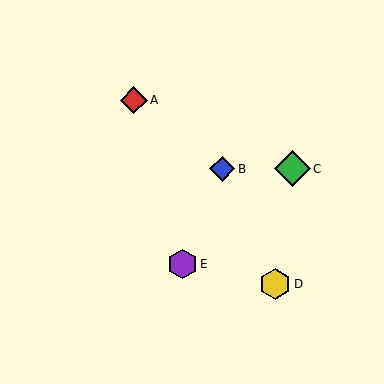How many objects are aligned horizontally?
2 objects (B, C) are aligned horizontally.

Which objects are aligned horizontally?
Objects B, C are aligned horizontally.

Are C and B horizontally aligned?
Yes, both are at y≈169.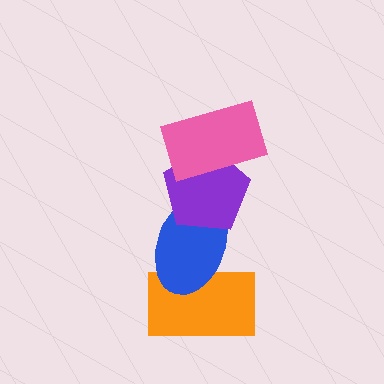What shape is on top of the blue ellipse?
The purple pentagon is on top of the blue ellipse.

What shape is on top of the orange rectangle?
The blue ellipse is on top of the orange rectangle.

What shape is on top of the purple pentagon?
The pink rectangle is on top of the purple pentagon.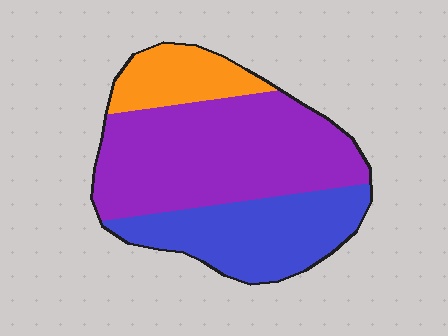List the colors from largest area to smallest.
From largest to smallest: purple, blue, orange.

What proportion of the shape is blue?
Blue covers about 30% of the shape.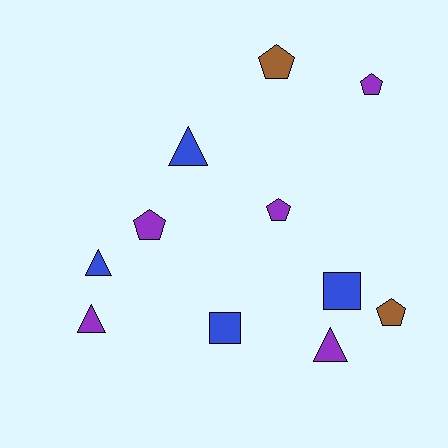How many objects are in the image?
There are 11 objects.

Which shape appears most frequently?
Pentagon, with 5 objects.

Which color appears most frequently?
Purple, with 5 objects.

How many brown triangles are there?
There are no brown triangles.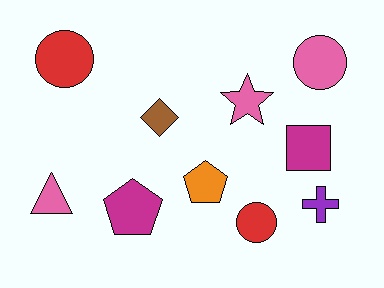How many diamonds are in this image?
There is 1 diamond.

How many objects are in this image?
There are 10 objects.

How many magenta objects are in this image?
There are 2 magenta objects.